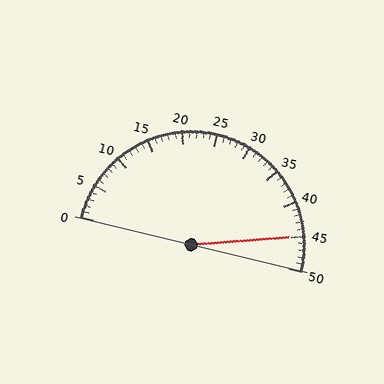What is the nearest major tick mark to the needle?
The nearest major tick mark is 45.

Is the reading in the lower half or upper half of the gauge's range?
The reading is in the upper half of the range (0 to 50).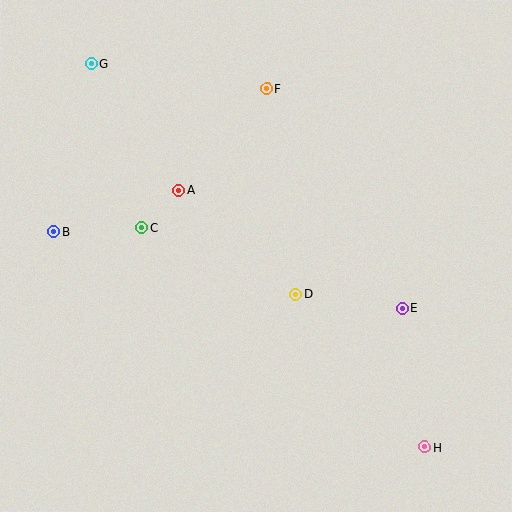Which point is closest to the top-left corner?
Point G is closest to the top-left corner.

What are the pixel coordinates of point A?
Point A is at (179, 190).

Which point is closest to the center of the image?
Point D at (296, 294) is closest to the center.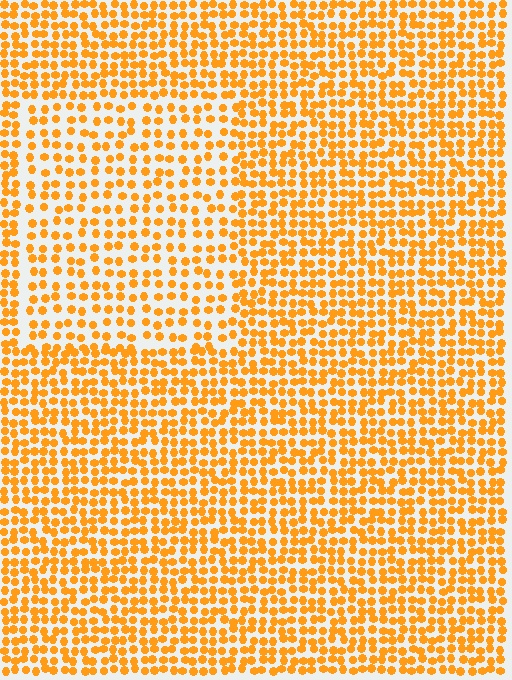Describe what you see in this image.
The image contains small orange elements arranged at two different densities. A rectangle-shaped region is visible where the elements are less densely packed than the surrounding area.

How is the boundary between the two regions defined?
The boundary is defined by a change in element density (approximately 1.6x ratio). All elements are the same color, size, and shape.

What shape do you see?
I see a rectangle.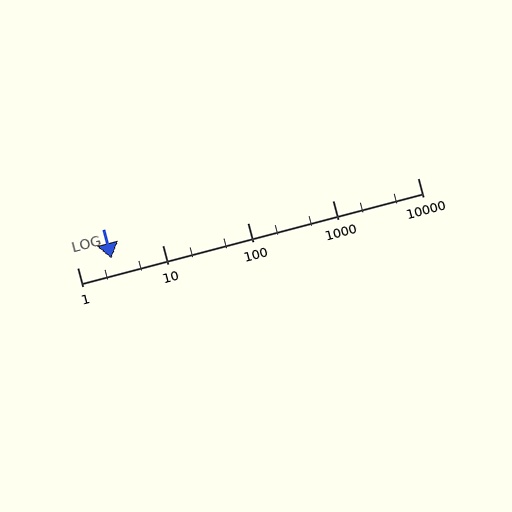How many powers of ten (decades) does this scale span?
The scale spans 4 decades, from 1 to 10000.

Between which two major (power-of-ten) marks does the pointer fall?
The pointer is between 1 and 10.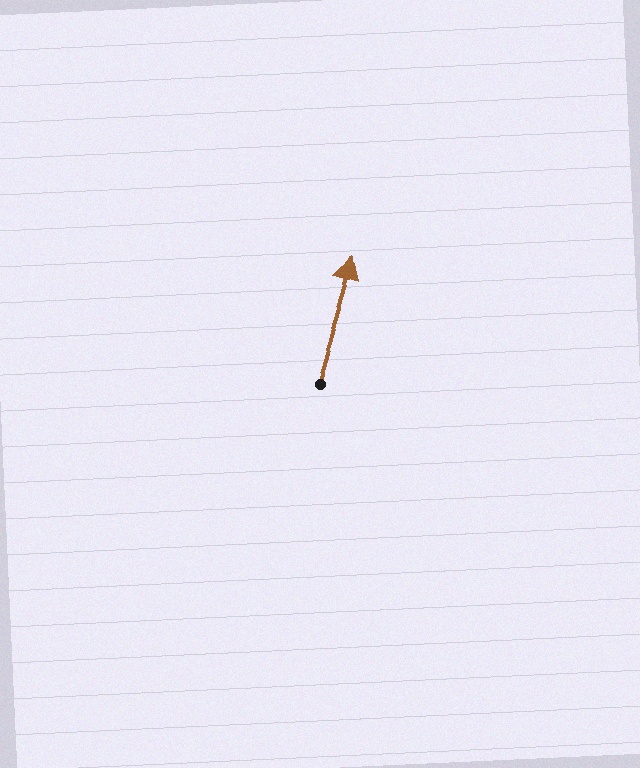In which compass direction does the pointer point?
North.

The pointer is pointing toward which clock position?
Roughly 1 o'clock.